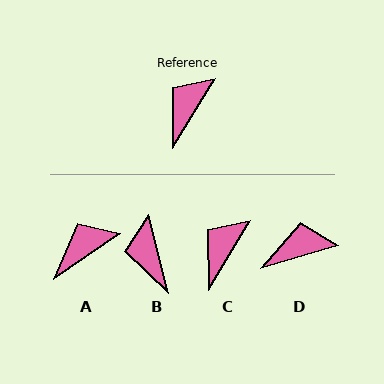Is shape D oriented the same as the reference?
No, it is off by about 42 degrees.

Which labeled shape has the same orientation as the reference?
C.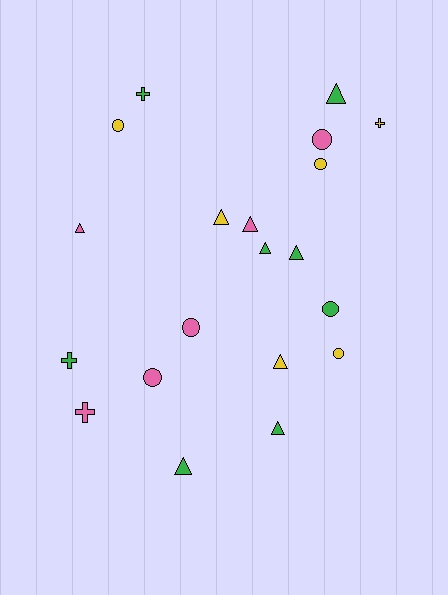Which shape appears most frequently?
Triangle, with 9 objects.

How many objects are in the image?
There are 20 objects.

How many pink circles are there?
There are 3 pink circles.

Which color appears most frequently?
Green, with 8 objects.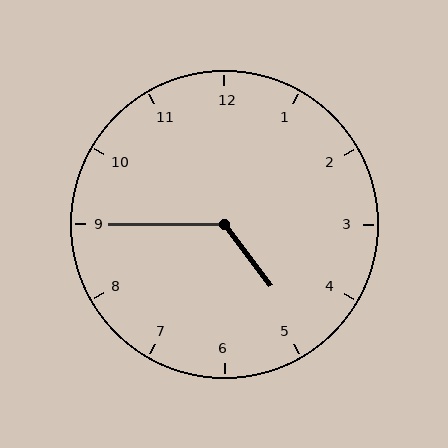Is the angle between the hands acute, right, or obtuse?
It is obtuse.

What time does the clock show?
4:45.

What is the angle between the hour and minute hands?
Approximately 128 degrees.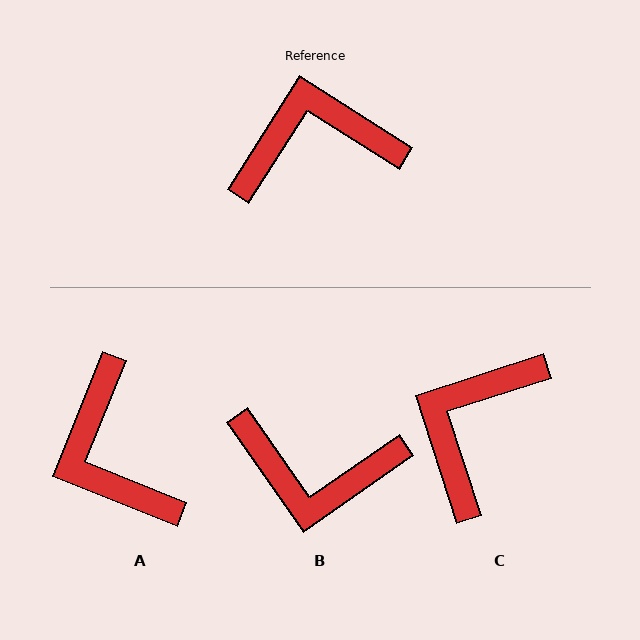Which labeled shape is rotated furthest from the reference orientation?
B, about 157 degrees away.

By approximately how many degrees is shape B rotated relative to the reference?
Approximately 157 degrees counter-clockwise.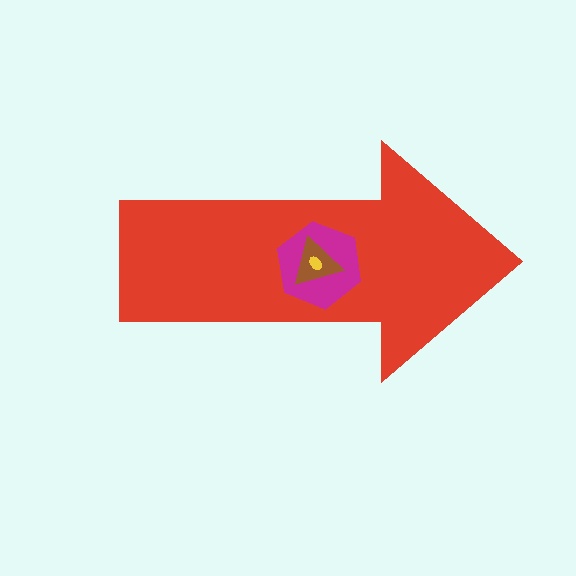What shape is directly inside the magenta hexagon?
The brown triangle.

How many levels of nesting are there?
4.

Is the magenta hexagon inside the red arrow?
Yes.